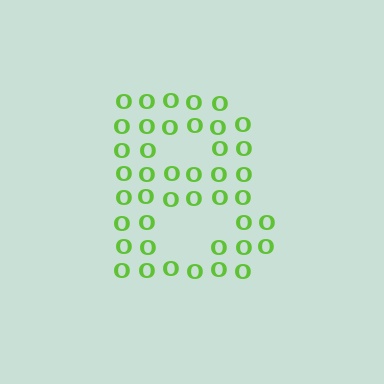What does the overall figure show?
The overall figure shows the letter B.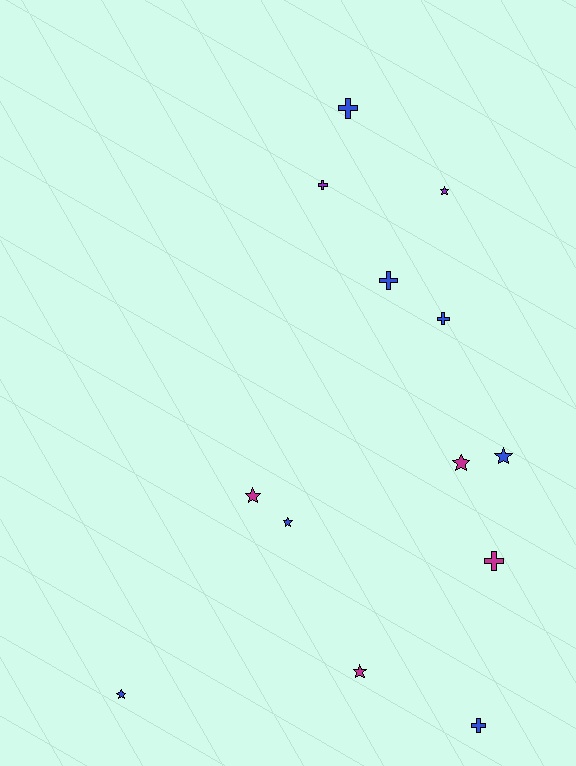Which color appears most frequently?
Blue, with 7 objects.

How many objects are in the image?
There are 13 objects.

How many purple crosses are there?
There is 1 purple cross.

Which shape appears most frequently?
Star, with 7 objects.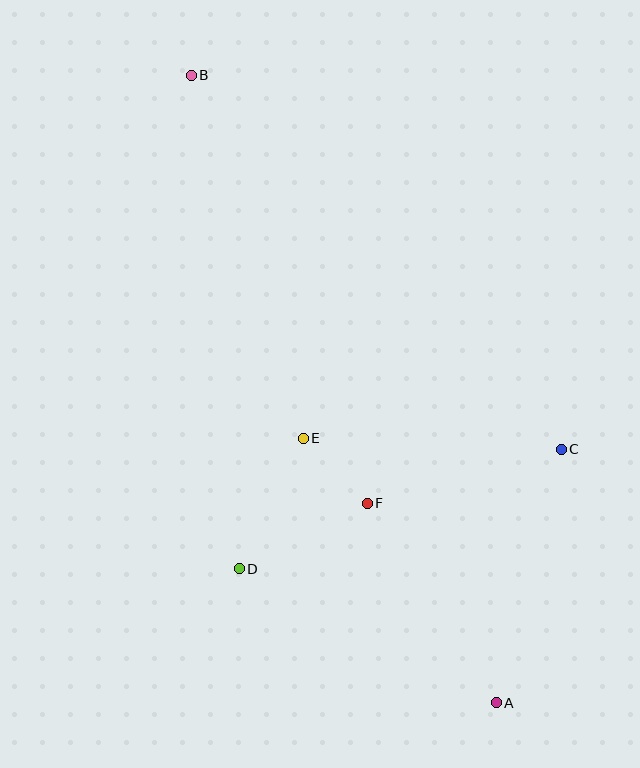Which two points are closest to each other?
Points E and F are closest to each other.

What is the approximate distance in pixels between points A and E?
The distance between A and E is approximately 327 pixels.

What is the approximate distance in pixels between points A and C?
The distance between A and C is approximately 262 pixels.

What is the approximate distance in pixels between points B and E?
The distance between B and E is approximately 380 pixels.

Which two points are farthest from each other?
Points A and B are farthest from each other.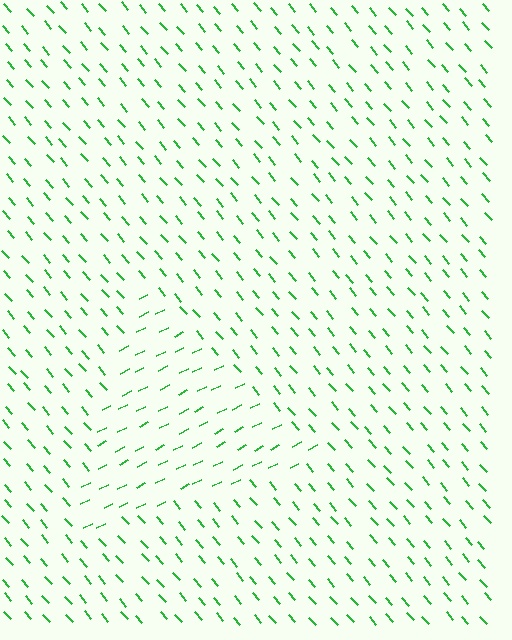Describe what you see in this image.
The image is filled with small green line segments. A triangle region in the image has lines oriented differently from the surrounding lines, creating a visible texture boundary.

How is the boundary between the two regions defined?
The boundary is defined purely by a change in line orientation (approximately 76 degrees difference). All lines are the same color and thickness.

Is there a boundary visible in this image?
Yes, there is a texture boundary formed by a change in line orientation.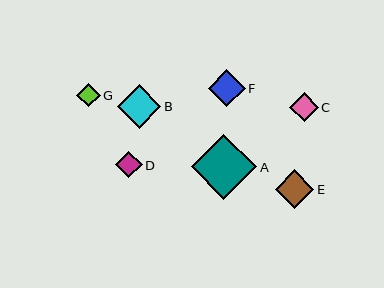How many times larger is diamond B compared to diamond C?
Diamond B is approximately 1.5 times the size of diamond C.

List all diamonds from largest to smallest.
From largest to smallest: A, B, E, F, C, D, G.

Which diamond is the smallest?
Diamond G is the smallest with a size of approximately 24 pixels.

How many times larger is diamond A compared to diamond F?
Diamond A is approximately 1.8 times the size of diamond F.